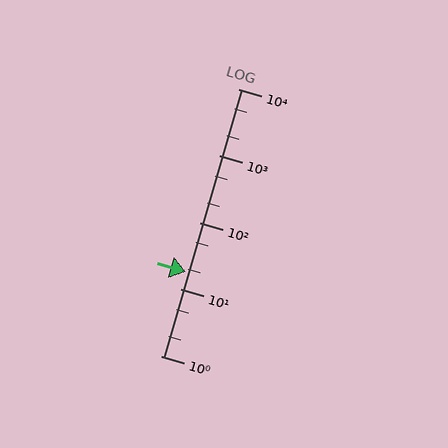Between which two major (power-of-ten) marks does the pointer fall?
The pointer is between 10 and 100.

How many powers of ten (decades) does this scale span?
The scale spans 4 decades, from 1 to 10000.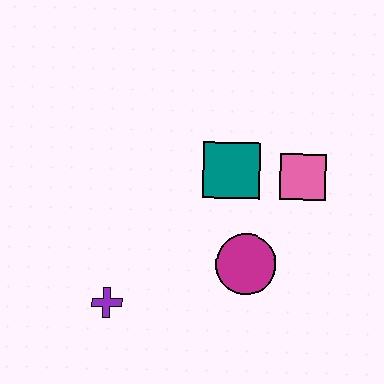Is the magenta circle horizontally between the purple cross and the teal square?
No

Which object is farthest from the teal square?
The purple cross is farthest from the teal square.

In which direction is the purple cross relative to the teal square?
The purple cross is below the teal square.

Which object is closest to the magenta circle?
The teal square is closest to the magenta circle.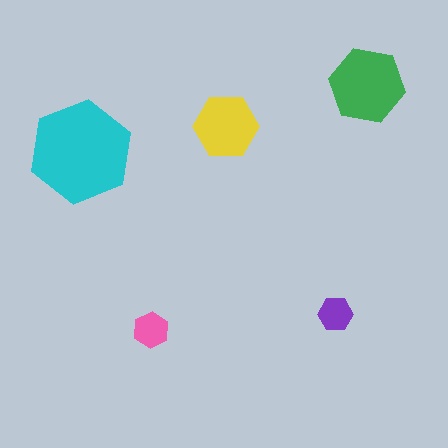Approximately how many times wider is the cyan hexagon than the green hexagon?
About 1.5 times wider.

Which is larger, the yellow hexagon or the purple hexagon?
The yellow one.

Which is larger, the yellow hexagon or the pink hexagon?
The yellow one.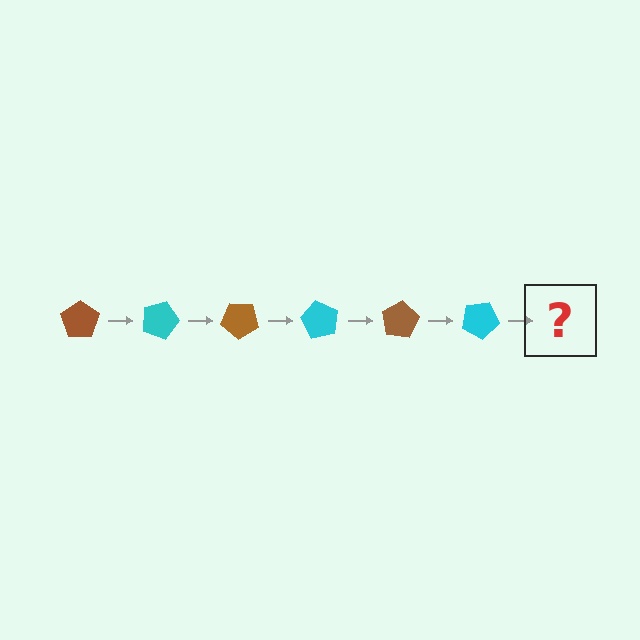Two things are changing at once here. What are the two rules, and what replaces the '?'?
The two rules are that it rotates 20 degrees each step and the color cycles through brown and cyan. The '?' should be a brown pentagon, rotated 120 degrees from the start.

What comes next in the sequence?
The next element should be a brown pentagon, rotated 120 degrees from the start.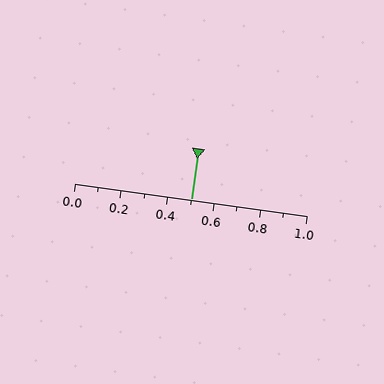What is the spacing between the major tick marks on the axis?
The major ticks are spaced 0.2 apart.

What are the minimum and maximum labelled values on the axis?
The axis runs from 0.0 to 1.0.